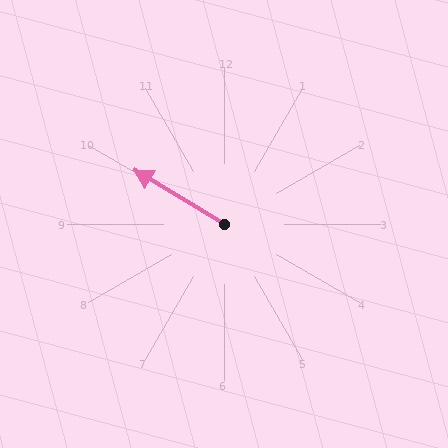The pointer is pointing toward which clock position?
Roughly 10 o'clock.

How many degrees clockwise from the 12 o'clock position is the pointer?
Approximately 301 degrees.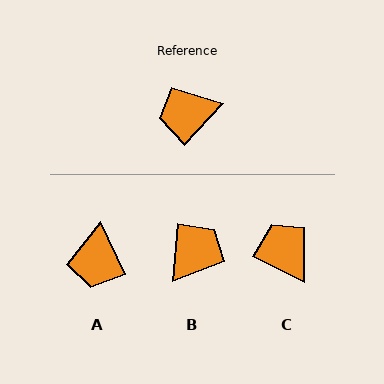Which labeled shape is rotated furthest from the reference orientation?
B, about 142 degrees away.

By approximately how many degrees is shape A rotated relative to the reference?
Approximately 68 degrees counter-clockwise.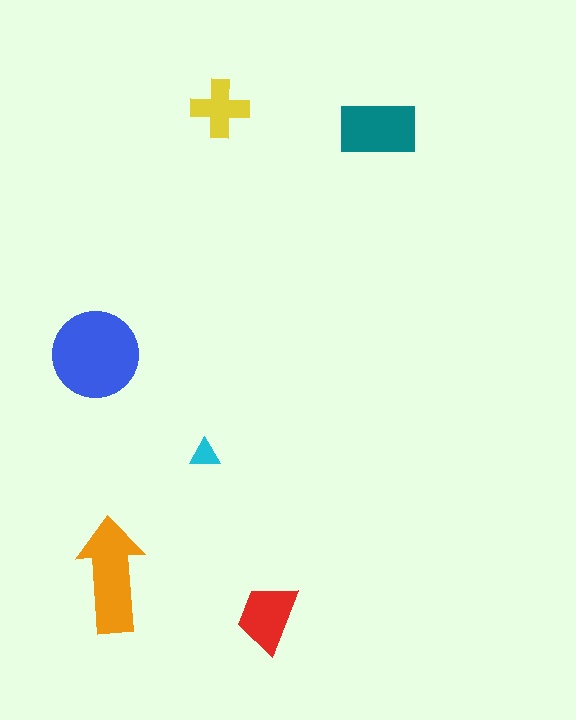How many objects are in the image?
There are 6 objects in the image.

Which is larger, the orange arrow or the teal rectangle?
The orange arrow.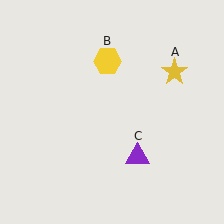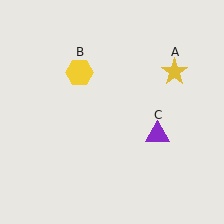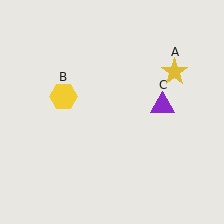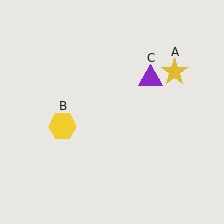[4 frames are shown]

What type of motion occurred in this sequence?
The yellow hexagon (object B), purple triangle (object C) rotated counterclockwise around the center of the scene.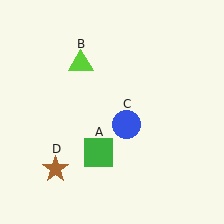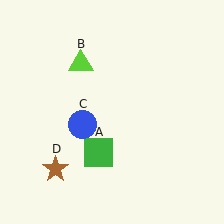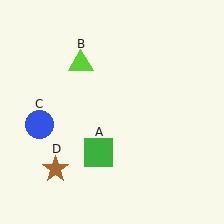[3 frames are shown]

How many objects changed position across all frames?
1 object changed position: blue circle (object C).